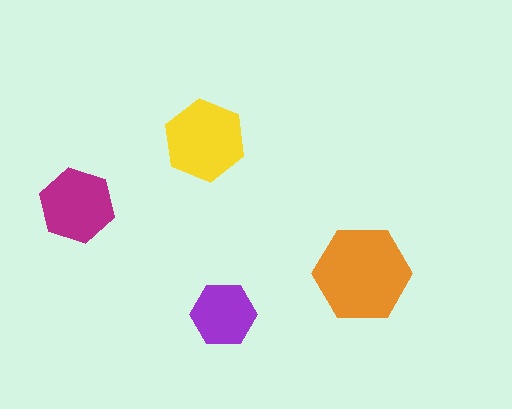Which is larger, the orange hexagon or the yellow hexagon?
The orange one.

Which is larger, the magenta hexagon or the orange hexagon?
The orange one.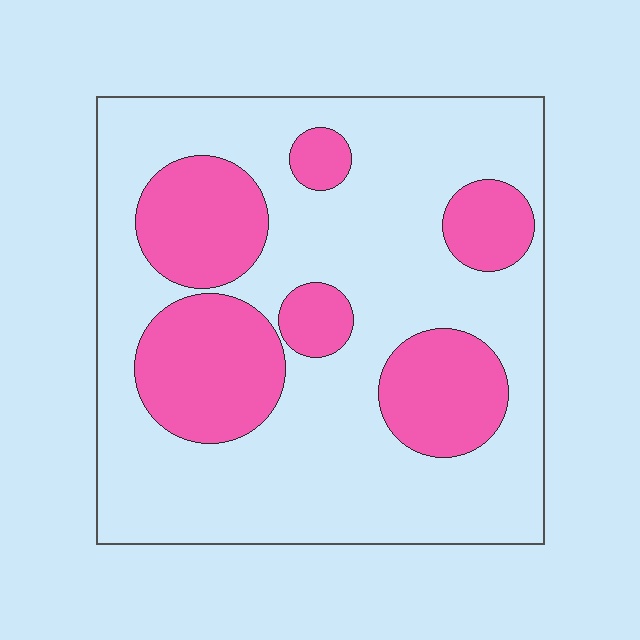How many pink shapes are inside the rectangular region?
6.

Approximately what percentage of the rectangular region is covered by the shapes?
Approximately 30%.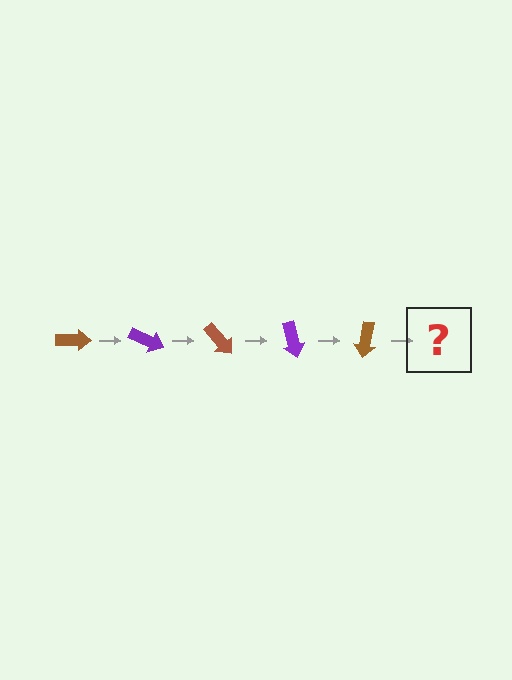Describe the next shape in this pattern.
It should be a purple arrow, rotated 125 degrees from the start.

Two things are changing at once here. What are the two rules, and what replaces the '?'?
The two rules are that it rotates 25 degrees each step and the color cycles through brown and purple. The '?' should be a purple arrow, rotated 125 degrees from the start.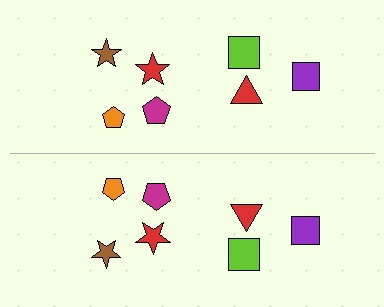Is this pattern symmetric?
Yes, this pattern has bilateral (reflection) symmetry.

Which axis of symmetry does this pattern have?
The pattern has a horizontal axis of symmetry running through the center of the image.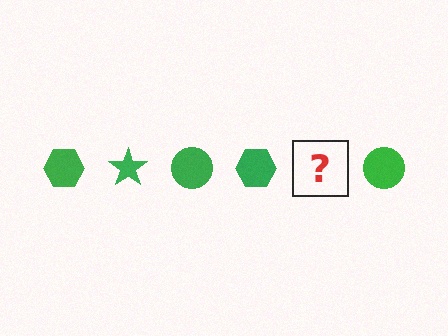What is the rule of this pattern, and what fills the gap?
The rule is that the pattern cycles through hexagon, star, circle shapes in green. The gap should be filled with a green star.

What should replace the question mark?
The question mark should be replaced with a green star.